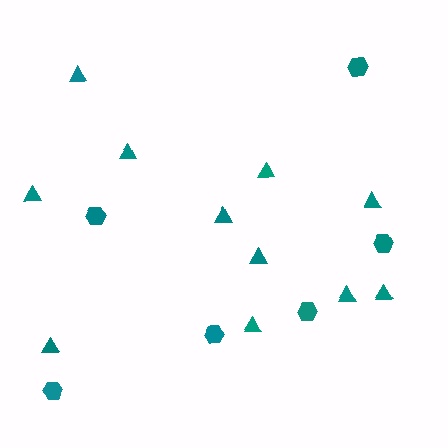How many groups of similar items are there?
There are 2 groups: one group of hexagons (6) and one group of triangles (11).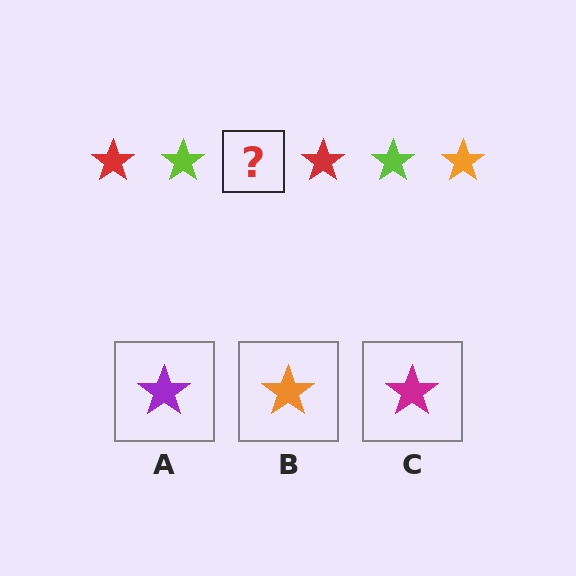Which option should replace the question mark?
Option B.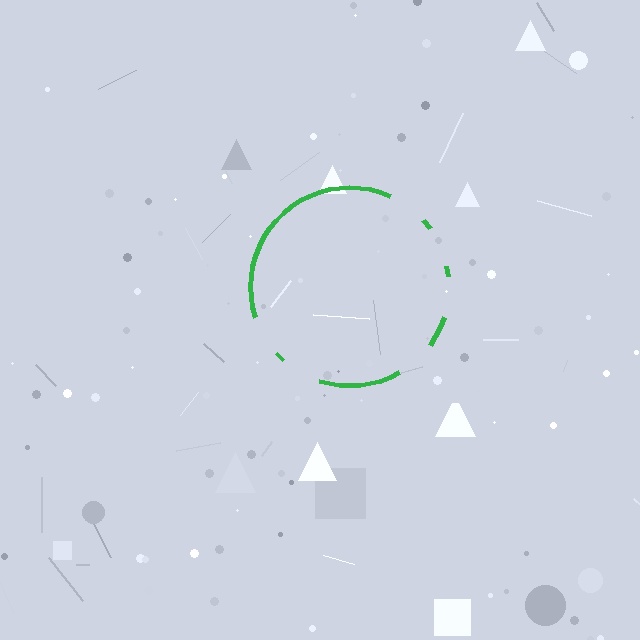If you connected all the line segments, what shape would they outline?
They would outline a circle.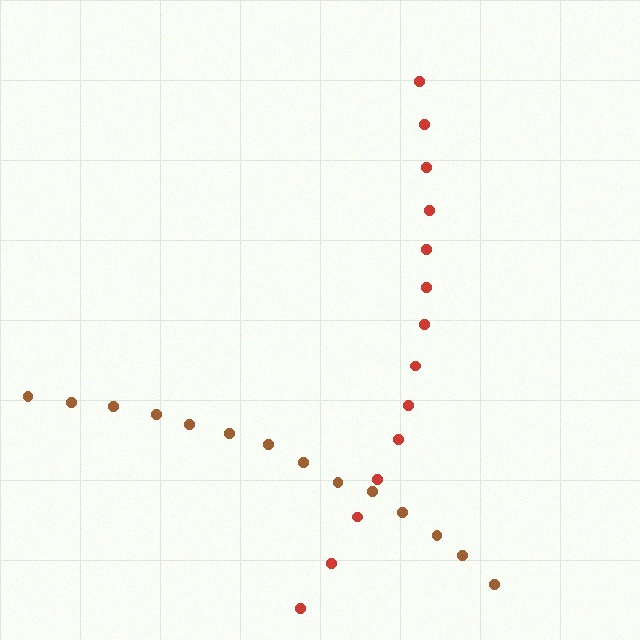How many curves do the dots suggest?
There are 2 distinct paths.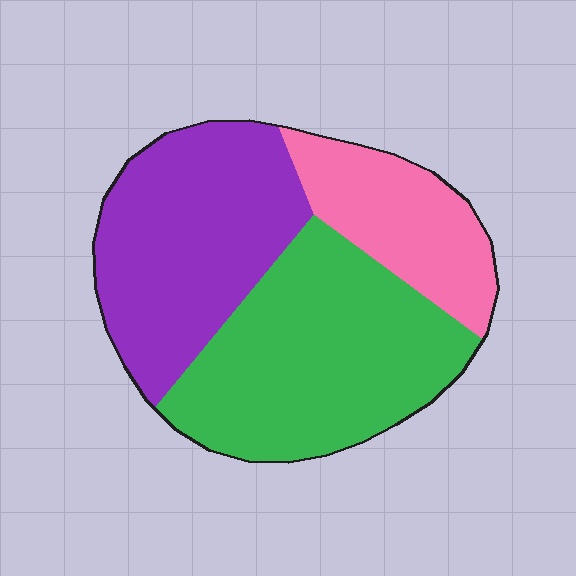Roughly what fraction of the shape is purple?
Purple takes up about three eighths (3/8) of the shape.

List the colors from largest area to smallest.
From largest to smallest: green, purple, pink.